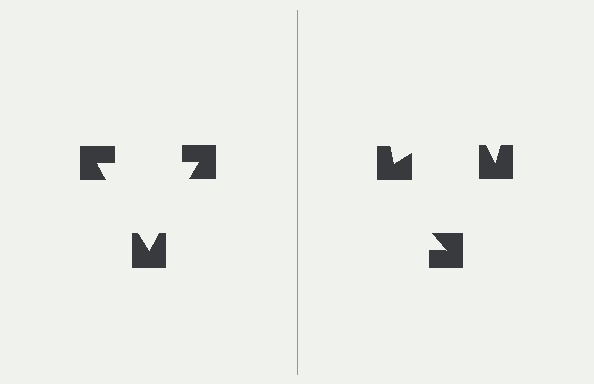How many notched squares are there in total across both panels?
6 — 3 on each side.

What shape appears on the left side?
An illusory triangle.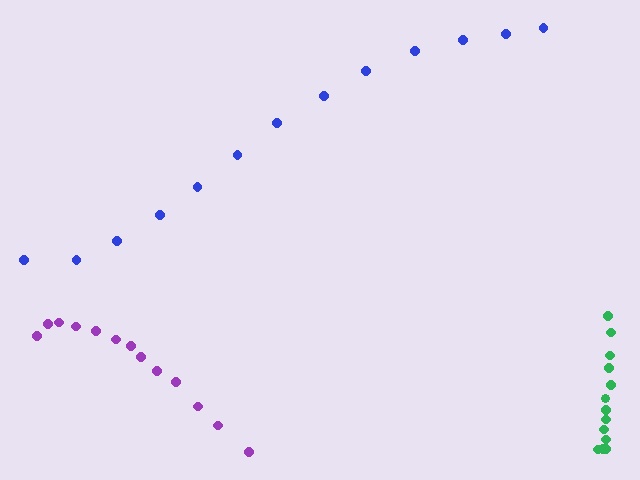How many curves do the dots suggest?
There are 3 distinct paths.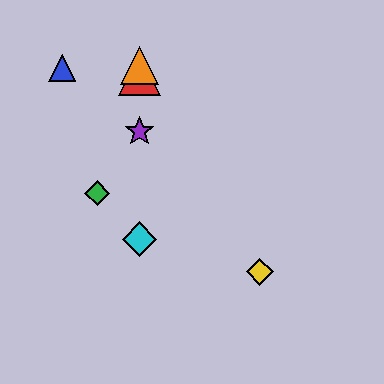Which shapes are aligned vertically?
The red triangle, the purple star, the orange triangle, the cyan diamond are aligned vertically.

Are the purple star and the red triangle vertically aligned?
Yes, both are at x≈140.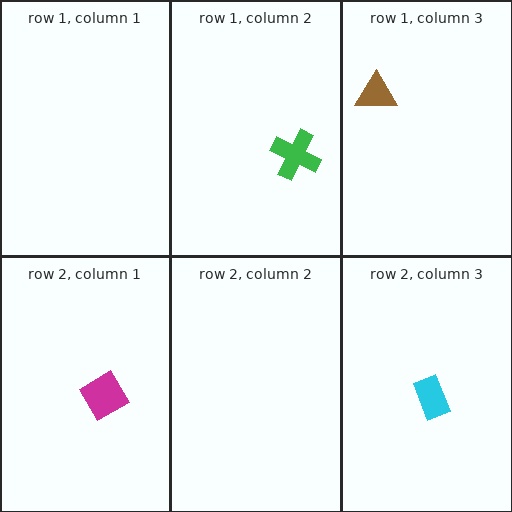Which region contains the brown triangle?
The row 1, column 3 region.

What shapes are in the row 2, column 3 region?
The cyan rectangle.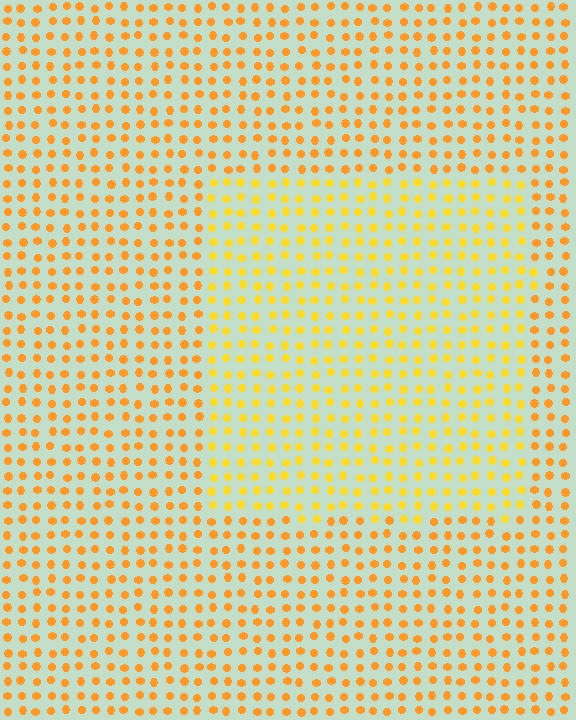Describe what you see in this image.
The image is filled with small orange elements in a uniform arrangement. A rectangle-shaped region is visible where the elements are tinted to a slightly different hue, forming a subtle color boundary.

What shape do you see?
I see a rectangle.